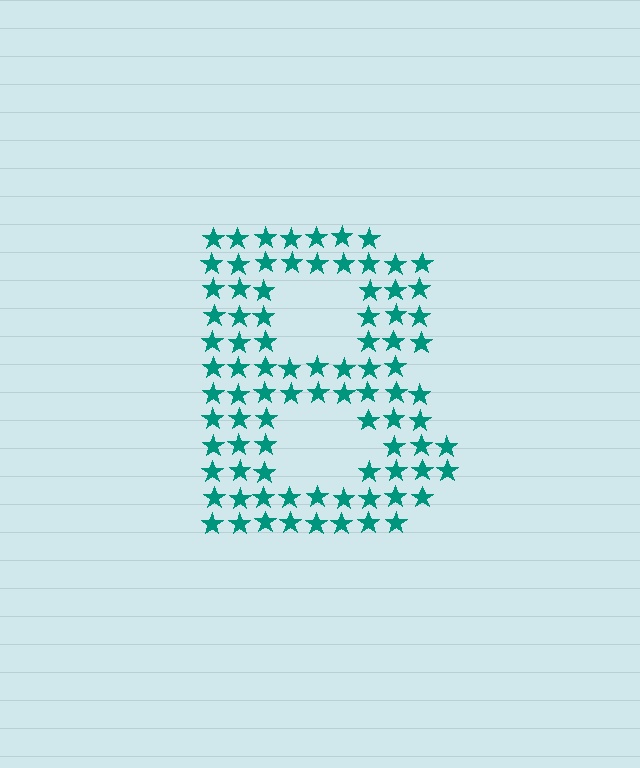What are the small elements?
The small elements are stars.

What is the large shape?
The large shape is the letter B.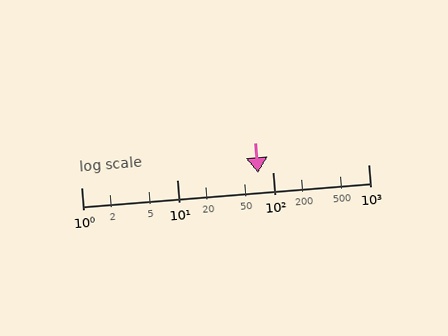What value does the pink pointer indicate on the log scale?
The pointer indicates approximately 71.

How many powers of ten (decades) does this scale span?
The scale spans 3 decades, from 1 to 1000.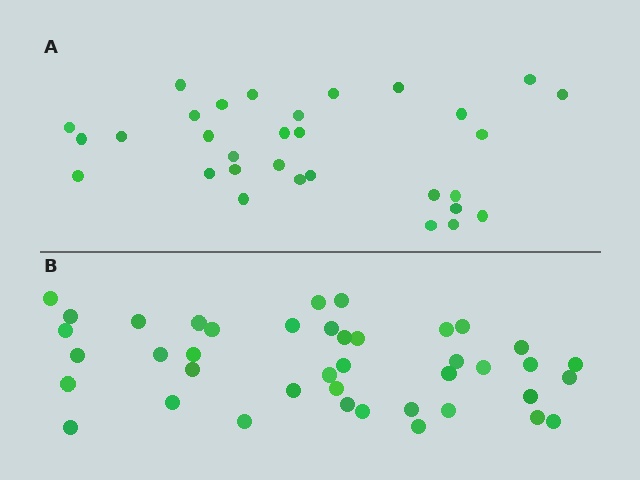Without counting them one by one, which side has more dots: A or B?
Region B (the bottom region) has more dots.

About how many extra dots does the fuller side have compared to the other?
Region B has roughly 10 or so more dots than region A.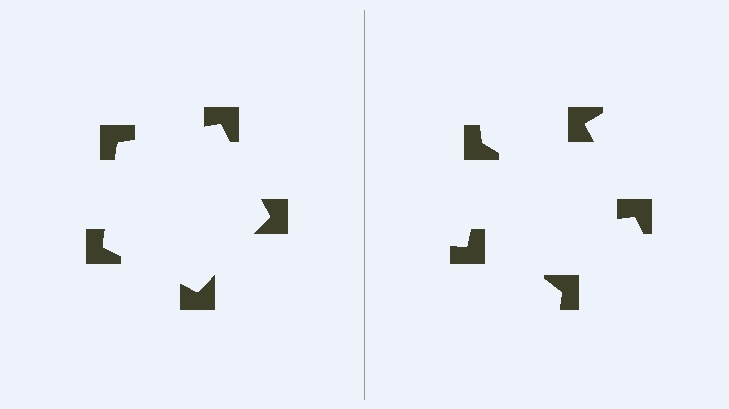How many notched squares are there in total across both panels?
10 — 5 on each side.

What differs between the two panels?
The notched squares are positioned identically on both sides; only the wedge orientations differ. On the left they align to a pentagon; on the right they are misaligned.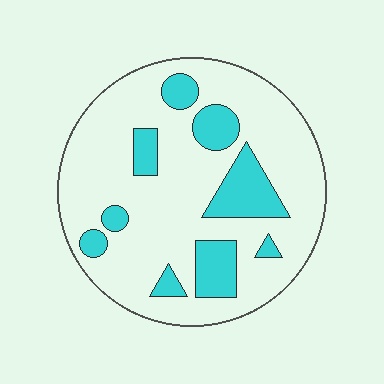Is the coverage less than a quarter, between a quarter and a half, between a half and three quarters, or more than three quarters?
Less than a quarter.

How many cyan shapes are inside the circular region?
9.